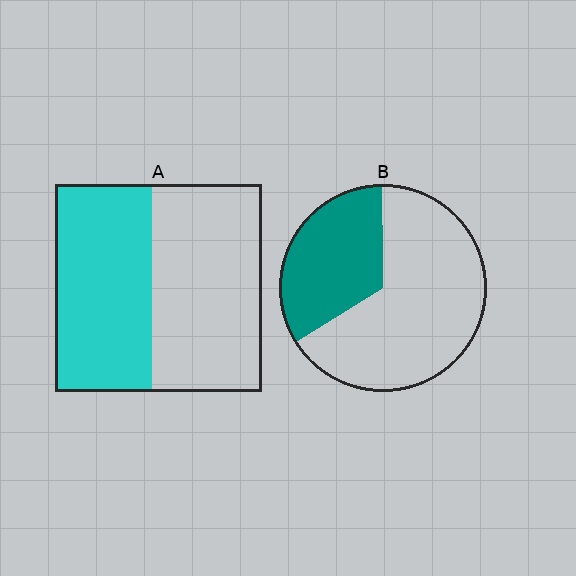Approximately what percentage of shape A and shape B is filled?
A is approximately 45% and B is approximately 35%.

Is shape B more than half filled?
No.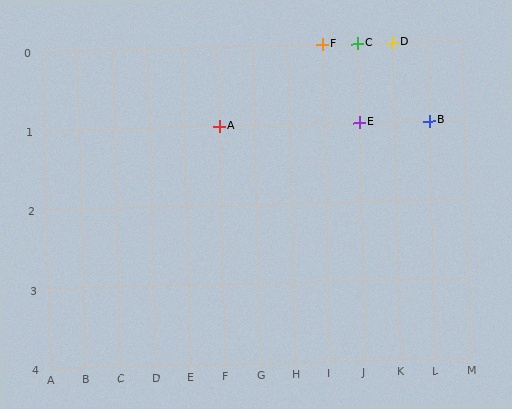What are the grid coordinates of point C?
Point C is at grid coordinates (J, 0).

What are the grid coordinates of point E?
Point E is at grid coordinates (J, 1).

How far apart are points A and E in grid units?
Points A and E are 4 columns apart.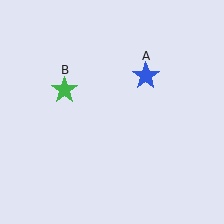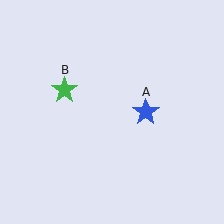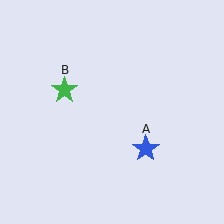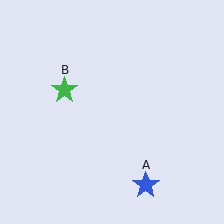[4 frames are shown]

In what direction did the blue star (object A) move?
The blue star (object A) moved down.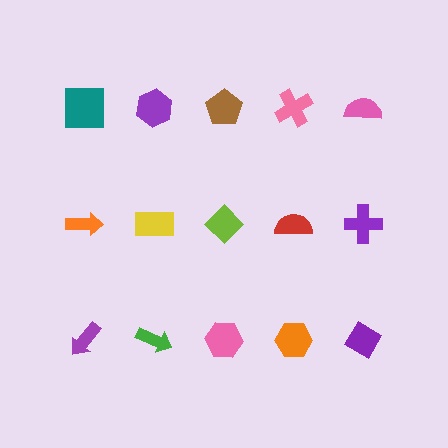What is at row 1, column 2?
A purple hexagon.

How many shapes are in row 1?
5 shapes.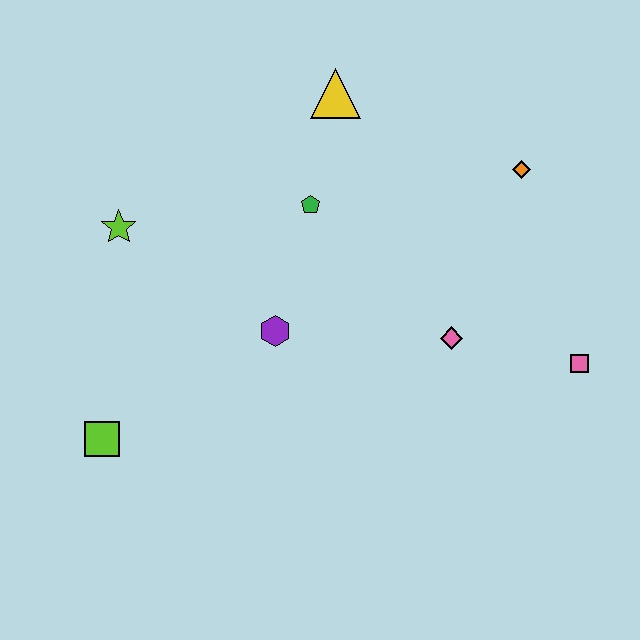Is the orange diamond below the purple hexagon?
No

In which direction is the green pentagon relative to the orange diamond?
The green pentagon is to the left of the orange diamond.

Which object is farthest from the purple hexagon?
The pink square is farthest from the purple hexagon.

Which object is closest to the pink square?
The pink diamond is closest to the pink square.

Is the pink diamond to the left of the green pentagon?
No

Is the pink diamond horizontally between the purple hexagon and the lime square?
No